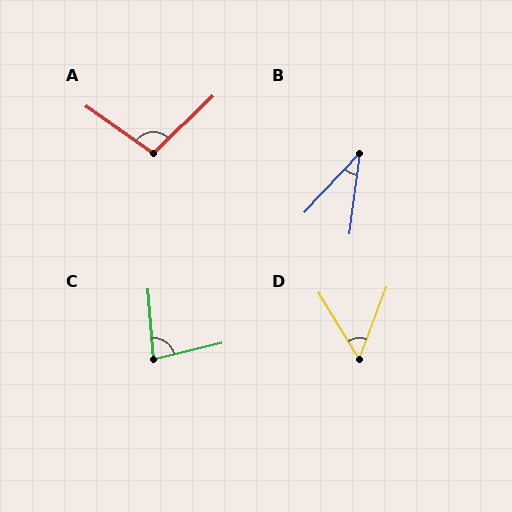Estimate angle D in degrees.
Approximately 52 degrees.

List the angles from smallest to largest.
B (35°), D (52°), C (81°), A (101°).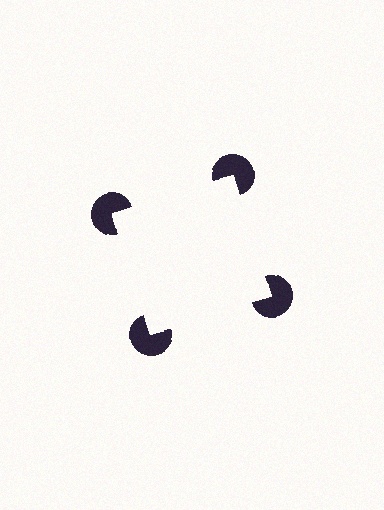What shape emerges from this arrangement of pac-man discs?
An illusory square — its edges are inferred from the aligned wedge cuts in the pac-man discs, not physically drawn.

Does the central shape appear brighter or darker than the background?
It typically appears slightly brighter than the background, even though no actual brightness change is drawn.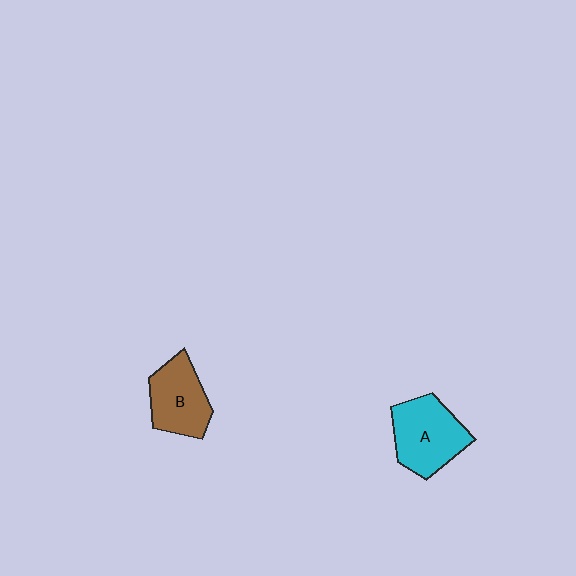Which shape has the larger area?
Shape A (cyan).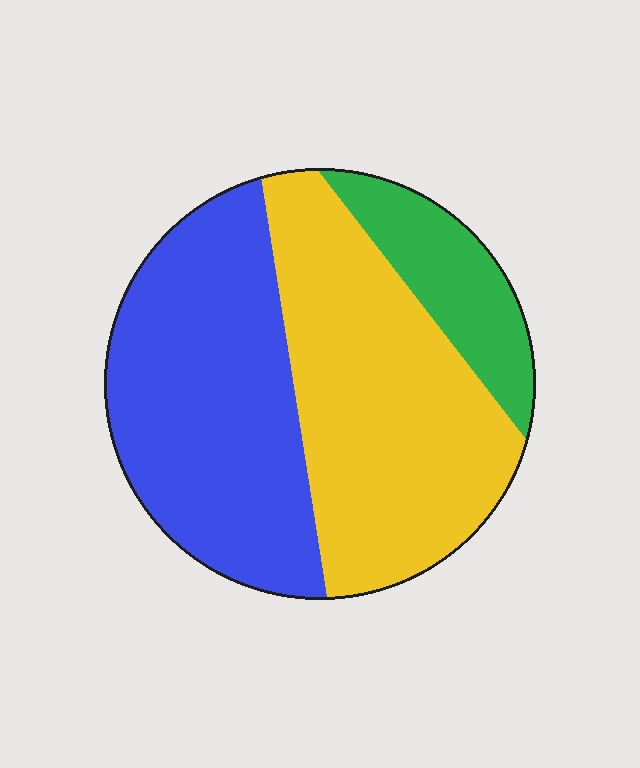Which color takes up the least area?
Green, at roughly 15%.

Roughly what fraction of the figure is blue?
Blue covers around 40% of the figure.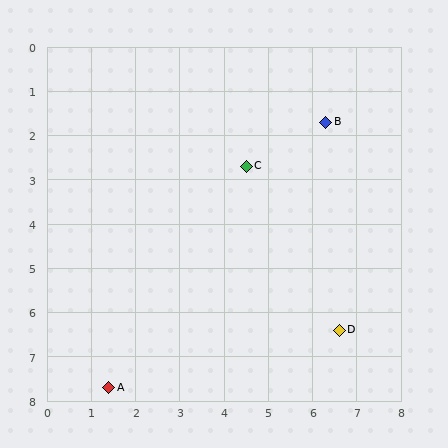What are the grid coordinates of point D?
Point D is at approximately (6.6, 6.4).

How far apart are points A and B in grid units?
Points A and B are about 7.7 grid units apart.